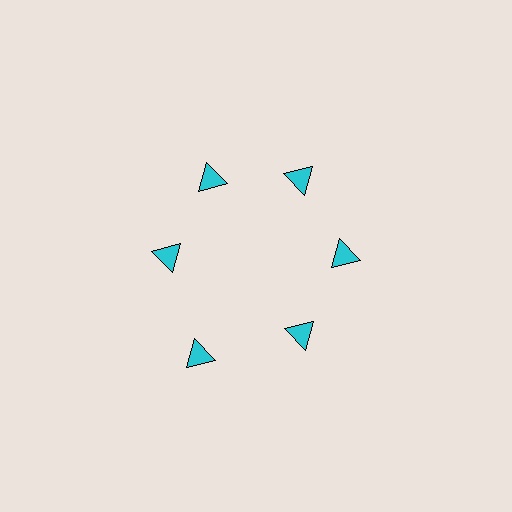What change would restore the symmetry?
The symmetry would be restored by moving it inward, back onto the ring so that all 6 triangles sit at equal angles and equal distance from the center.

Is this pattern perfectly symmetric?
No. The 6 cyan triangles are arranged in a ring, but one element near the 7 o'clock position is pushed outward from the center, breaking the 6-fold rotational symmetry.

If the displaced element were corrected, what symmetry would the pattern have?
It would have 6-fold rotational symmetry — the pattern would map onto itself every 60 degrees.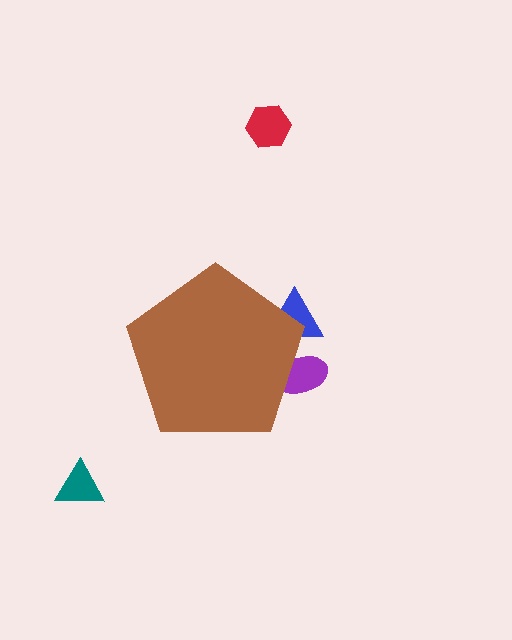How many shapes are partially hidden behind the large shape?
2 shapes are partially hidden.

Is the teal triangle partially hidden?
No, the teal triangle is fully visible.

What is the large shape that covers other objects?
A brown pentagon.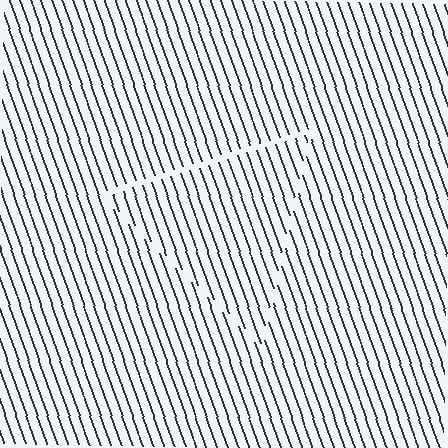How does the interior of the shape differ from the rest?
The interior of the shape contains the same grating, shifted by half a period — the contour is defined by the phase discontinuity where line-ends from the inner and outer gratings abut.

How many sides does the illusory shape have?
3 sides — the line-ends trace a triangle.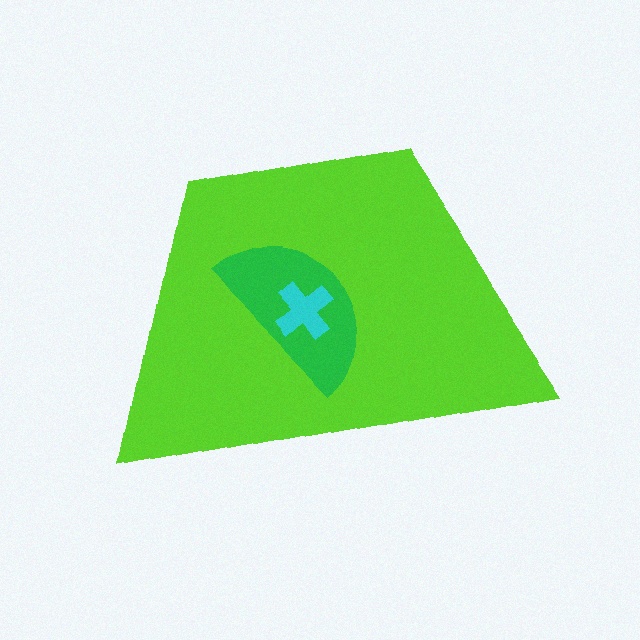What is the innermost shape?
The cyan cross.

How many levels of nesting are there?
3.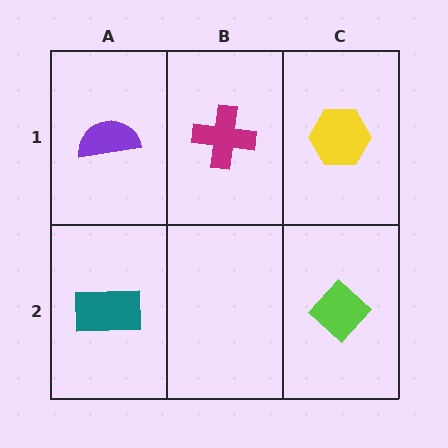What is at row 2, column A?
A teal rectangle.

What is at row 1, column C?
A yellow hexagon.